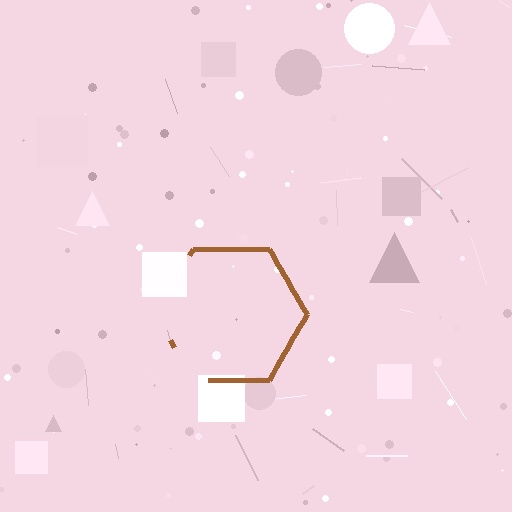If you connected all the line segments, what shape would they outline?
They would outline a hexagon.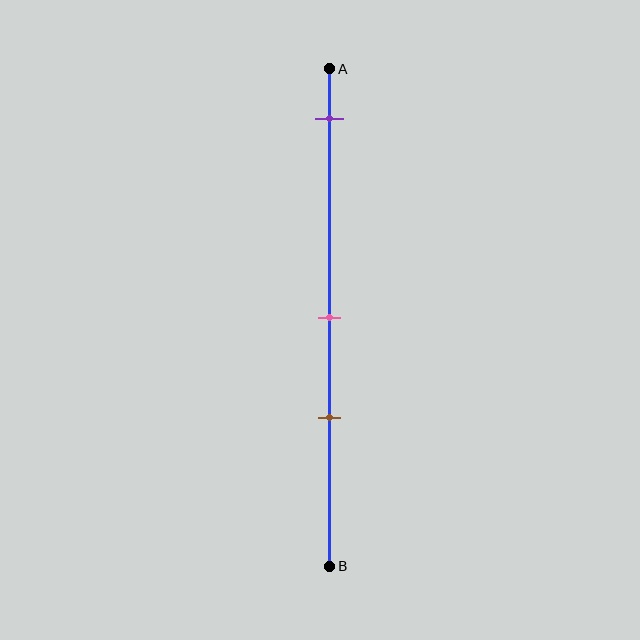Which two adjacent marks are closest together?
The pink and brown marks are the closest adjacent pair.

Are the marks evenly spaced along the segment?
No, the marks are not evenly spaced.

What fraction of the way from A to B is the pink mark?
The pink mark is approximately 50% (0.5) of the way from A to B.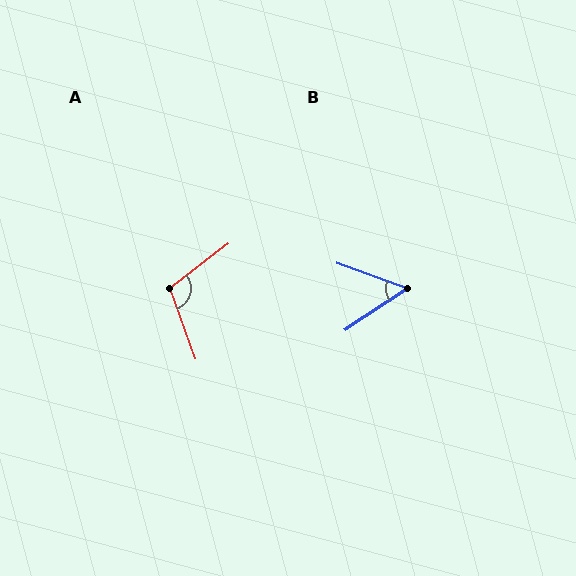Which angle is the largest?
A, at approximately 108 degrees.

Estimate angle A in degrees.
Approximately 108 degrees.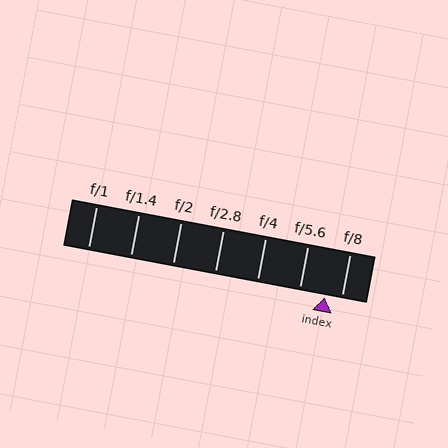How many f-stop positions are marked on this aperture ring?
There are 7 f-stop positions marked.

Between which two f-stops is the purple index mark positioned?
The index mark is between f/5.6 and f/8.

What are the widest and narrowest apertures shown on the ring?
The widest aperture shown is f/1 and the narrowest is f/8.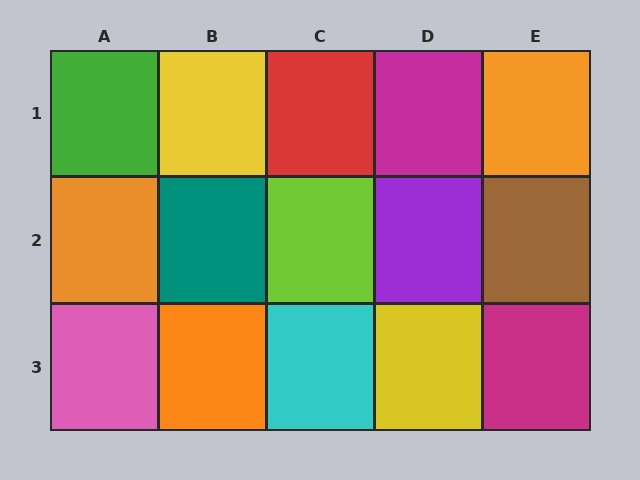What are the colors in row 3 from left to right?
Pink, orange, cyan, yellow, magenta.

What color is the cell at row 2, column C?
Lime.